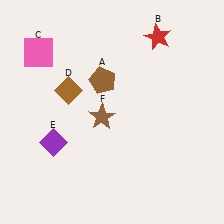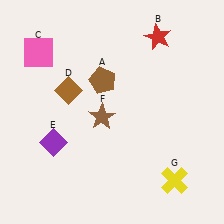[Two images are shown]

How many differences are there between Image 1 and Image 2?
There is 1 difference between the two images.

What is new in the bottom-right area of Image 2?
A yellow cross (G) was added in the bottom-right area of Image 2.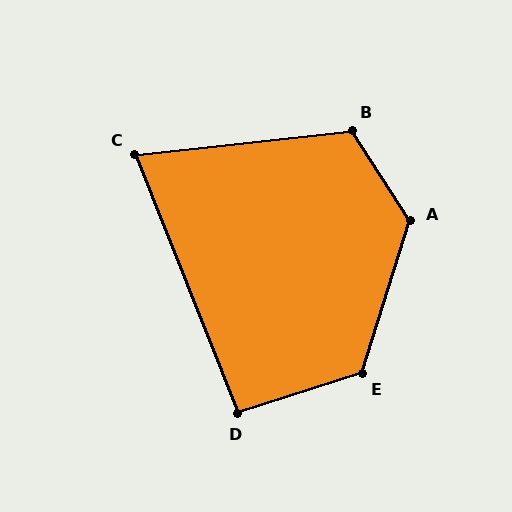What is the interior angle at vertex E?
Approximately 125 degrees (obtuse).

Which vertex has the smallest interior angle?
C, at approximately 75 degrees.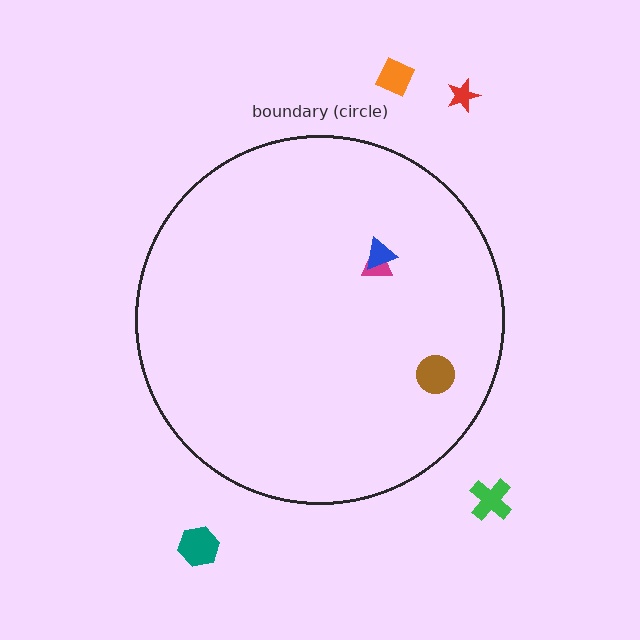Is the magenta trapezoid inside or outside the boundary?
Inside.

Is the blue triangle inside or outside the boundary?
Inside.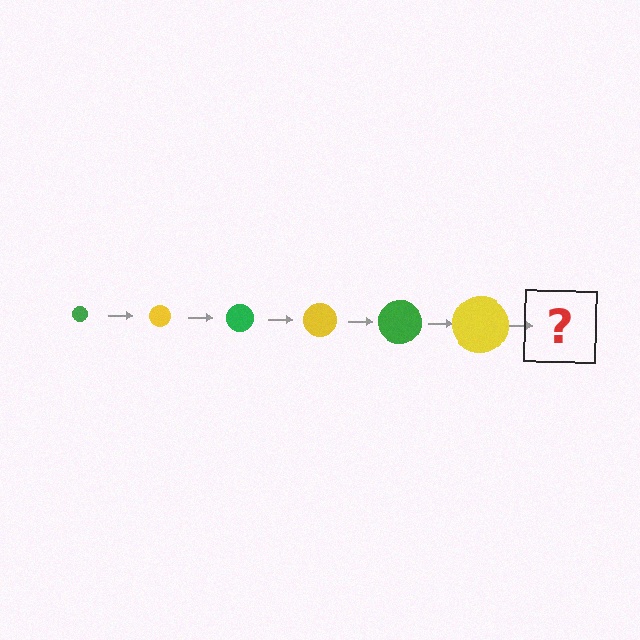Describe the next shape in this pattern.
It should be a green circle, larger than the previous one.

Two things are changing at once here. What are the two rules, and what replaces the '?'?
The two rules are that the circle grows larger each step and the color cycles through green and yellow. The '?' should be a green circle, larger than the previous one.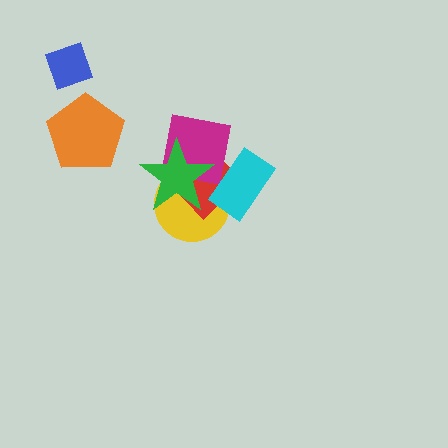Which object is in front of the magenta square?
The green star is in front of the magenta square.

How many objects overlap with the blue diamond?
0 objects overlap with the blue diamond.